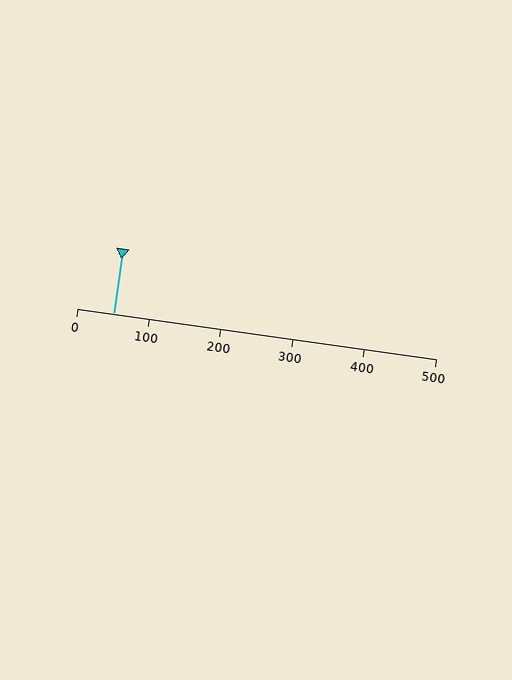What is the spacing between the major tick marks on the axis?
The major ticks are spaced 100 apart.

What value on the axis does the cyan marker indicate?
The marker indicates approximately 50.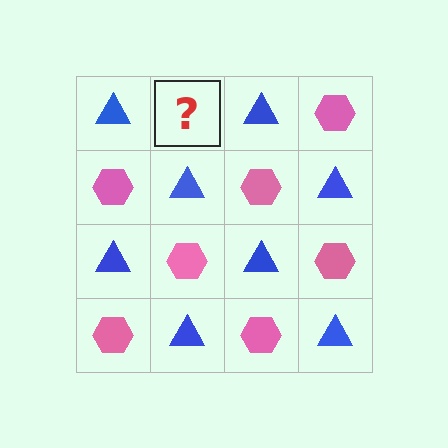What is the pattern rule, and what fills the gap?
The rule is that it alternates blue triangle and pink hexagon in a checkerboard pattern. The gap should be filled with a pink hexagon.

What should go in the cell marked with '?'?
The missing cell should contain a pink hexagon.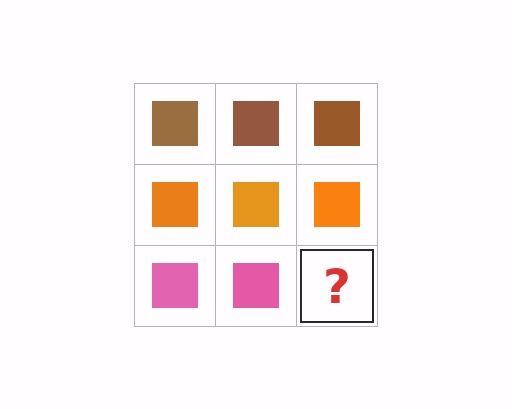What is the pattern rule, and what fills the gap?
The rule is that each row has a consistent color. The gap should be filled with a pink square.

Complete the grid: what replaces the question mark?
The question mark should be replaced with a pink square.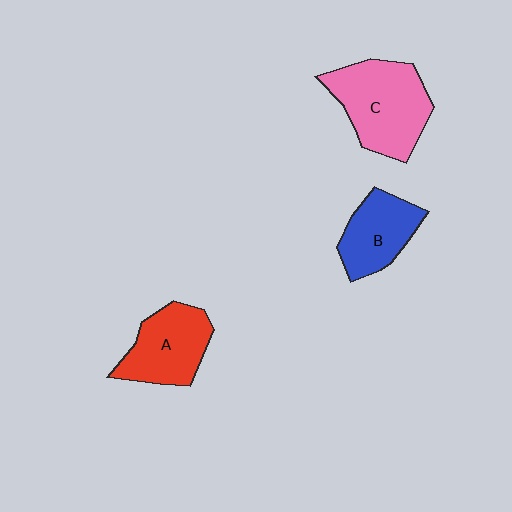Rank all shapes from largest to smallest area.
From largest to smallest: C (pink), A (red), B (blue).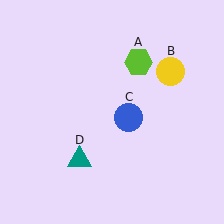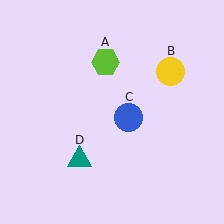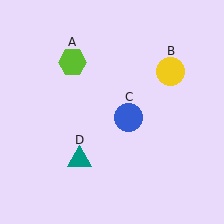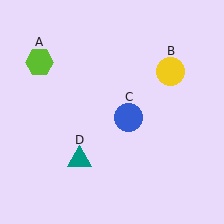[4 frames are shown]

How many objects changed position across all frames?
1 object changed position: lime hexagon (object A).